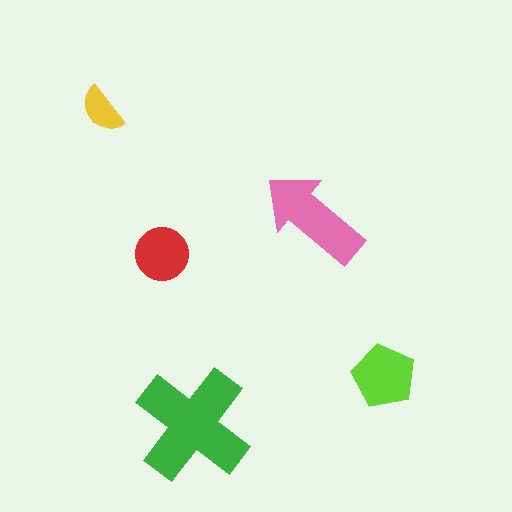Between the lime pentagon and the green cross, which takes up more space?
The green cross.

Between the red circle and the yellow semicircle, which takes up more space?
The red circle.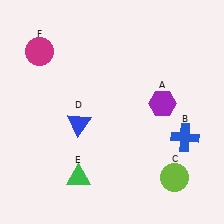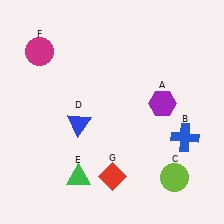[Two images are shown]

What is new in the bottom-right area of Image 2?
A red diamond (G) was added in the bottom-right area of Image 2.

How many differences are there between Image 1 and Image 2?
There is 1 difference between the two images.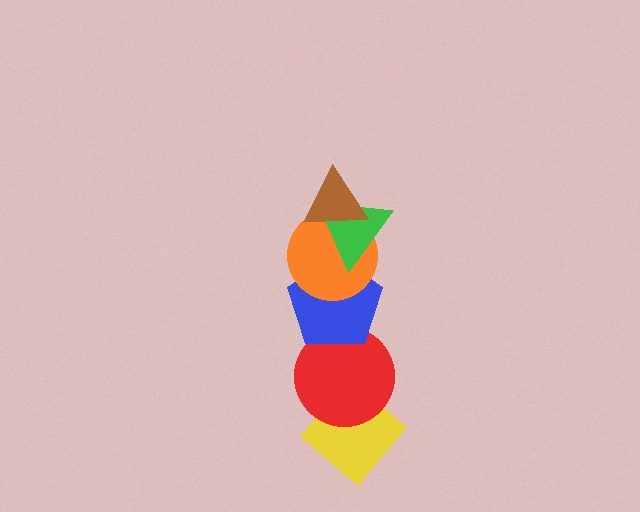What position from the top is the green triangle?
The green triangle is 2nd from the top.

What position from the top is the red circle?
The red circle is 5th from the top.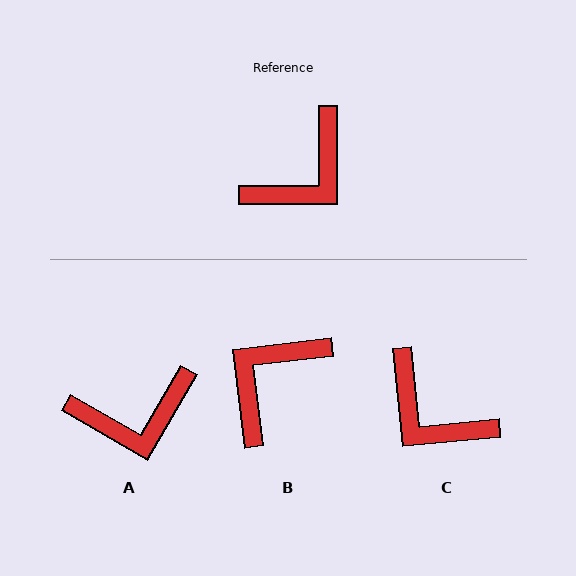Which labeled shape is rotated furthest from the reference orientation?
B, about 173 degrees away.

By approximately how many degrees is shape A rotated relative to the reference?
Approximately 30 degrees clockwise.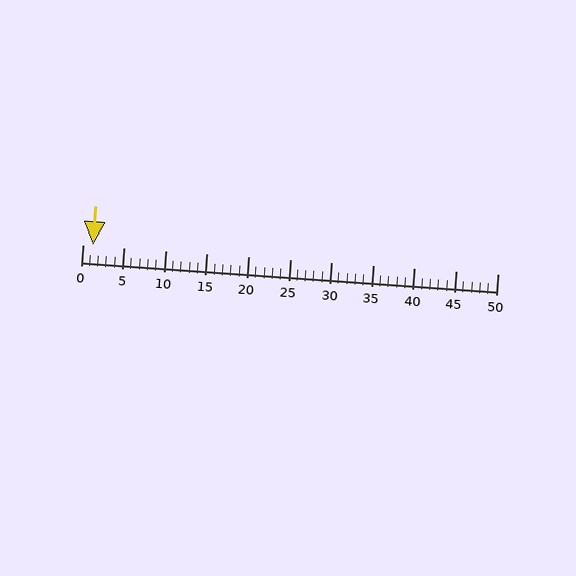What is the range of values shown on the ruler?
The ruler shows values from 0 to 50.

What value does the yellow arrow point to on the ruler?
The yellow arrow points to approximately 1.